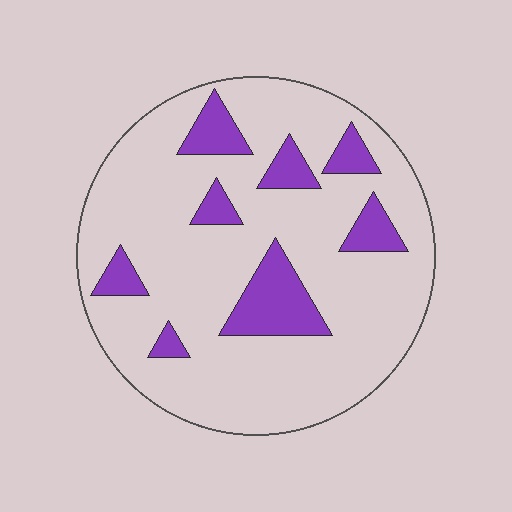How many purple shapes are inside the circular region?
8.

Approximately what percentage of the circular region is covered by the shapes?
Approximately 20%.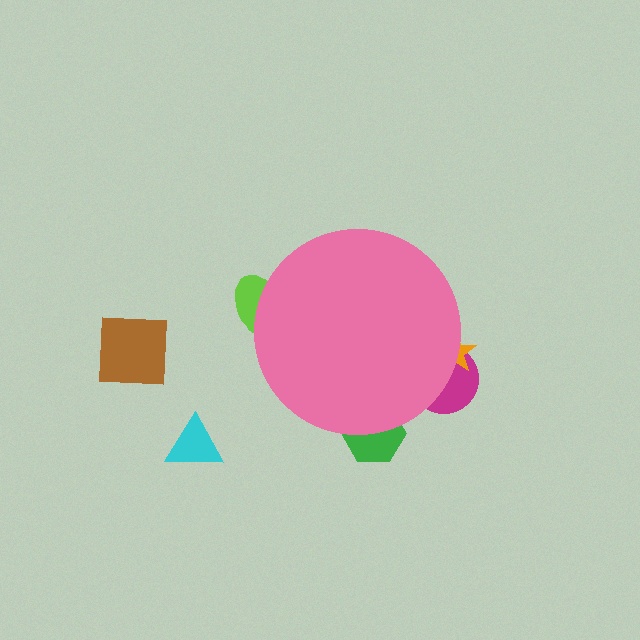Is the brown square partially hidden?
No, the brown square is fully visible.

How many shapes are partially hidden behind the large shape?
4 shapes are partially hidden.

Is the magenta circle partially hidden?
Yes, the magenta circle is partially hidden behind the pink circle.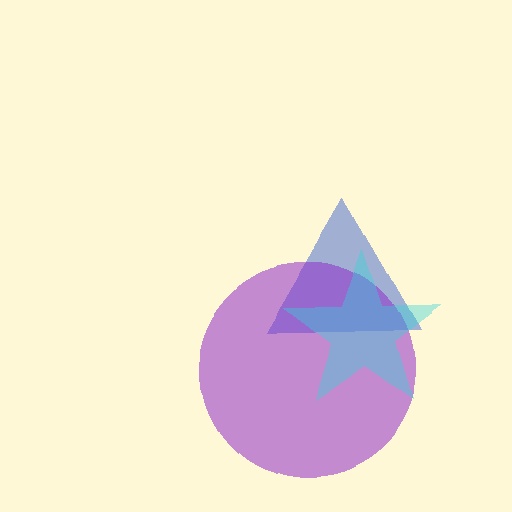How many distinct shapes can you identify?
There are 3 distinct shapes: a blue triangle, a purple circle, a cyan star.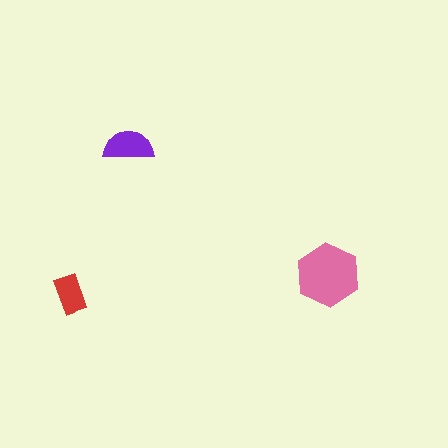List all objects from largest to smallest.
The pink hexagon, the purple semicircle, the red rectangle.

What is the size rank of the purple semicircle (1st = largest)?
2nd.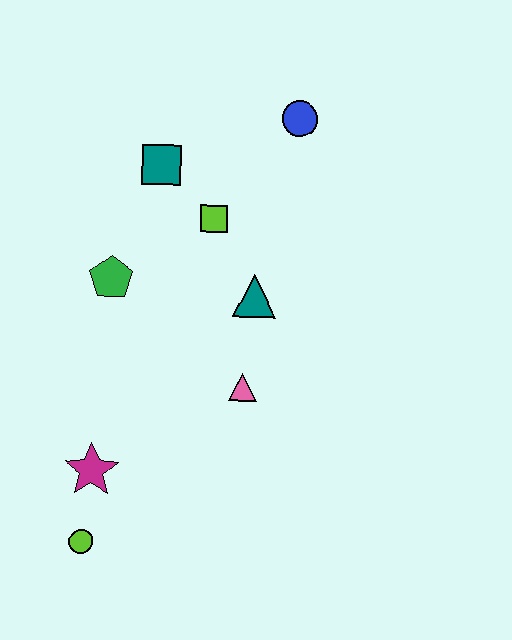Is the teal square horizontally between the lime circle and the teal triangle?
Yes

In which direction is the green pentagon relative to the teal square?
The green pentagon is below the teal square.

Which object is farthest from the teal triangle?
The lime circle is farthest from the teal triangle.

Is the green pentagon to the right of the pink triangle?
No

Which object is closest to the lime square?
The teal square is closest to the lime square.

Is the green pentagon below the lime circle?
No